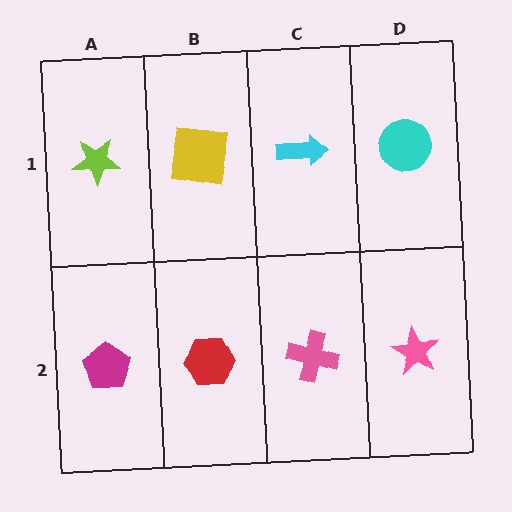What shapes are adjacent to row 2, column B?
A yellow square (row 1, column B), a magenta pentagon (row 2, column A), a pink cross (row 2, column C).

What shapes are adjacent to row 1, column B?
A red hexagon (row 2, column B), a lime star (row 1, column A), a cyan arrow (row 1, column C).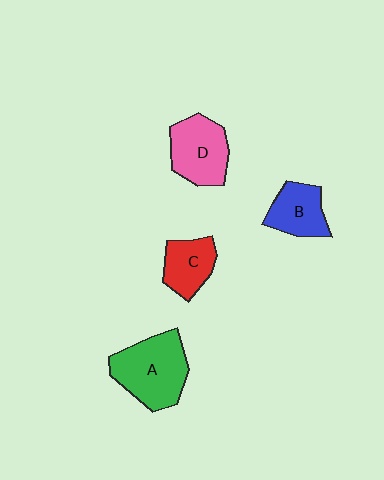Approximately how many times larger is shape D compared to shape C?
Approximately 1.4 times.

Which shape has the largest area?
Shape A (green).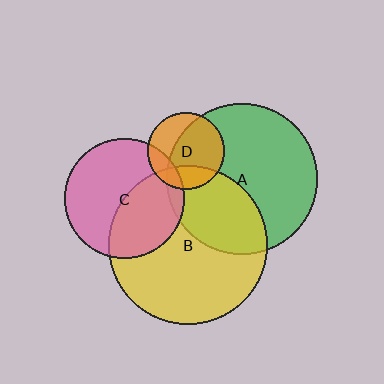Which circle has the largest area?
Circle B (yellow).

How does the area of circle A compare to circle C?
Approximately 1.6 times.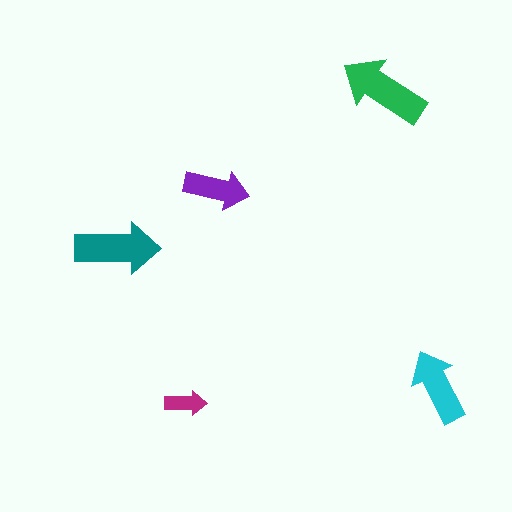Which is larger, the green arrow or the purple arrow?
The green one.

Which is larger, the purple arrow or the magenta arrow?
The purple one.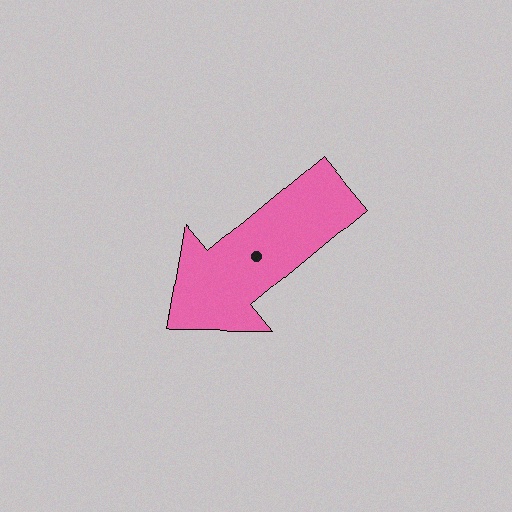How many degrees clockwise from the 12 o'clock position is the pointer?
Approximately 230 degrees.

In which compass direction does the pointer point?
Southwest.